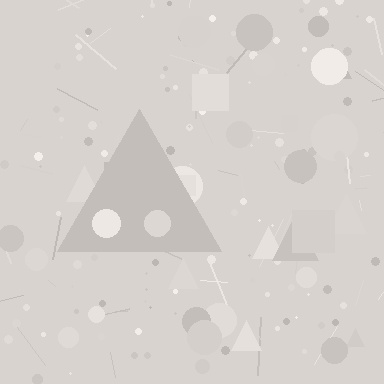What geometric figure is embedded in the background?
A triangle is embedded in the background.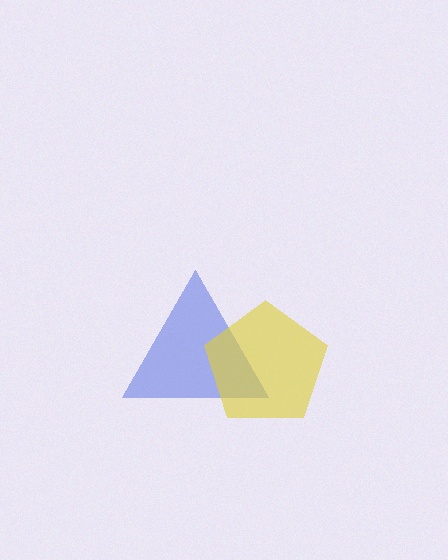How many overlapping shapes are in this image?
There are 2 overlapping shapes in the image.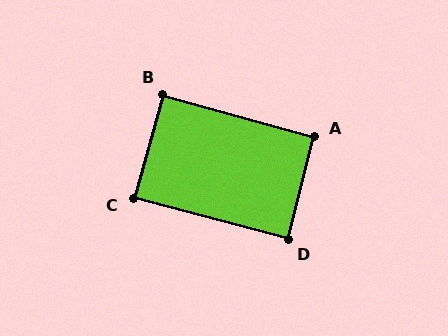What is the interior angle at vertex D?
Approximately 90 degrees (approximately right).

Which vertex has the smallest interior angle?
C, at approximately 89 degrees.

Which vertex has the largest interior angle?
A, at approximately 91 degrees.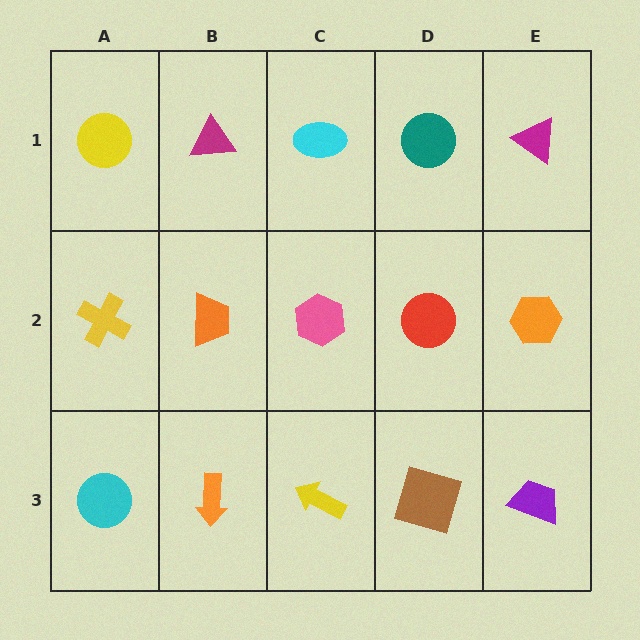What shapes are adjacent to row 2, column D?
A teal circle (row 1, column D), a brown square (row 3, column D), a pink hexagon (row 2, column C), an orange hexagon (row 2, column E).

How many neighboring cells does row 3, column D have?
3.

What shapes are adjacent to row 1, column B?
An orange trapezoid (row 2, column B), a yellow circle (row 1, column A), a cyan ellipse (row 1, column C).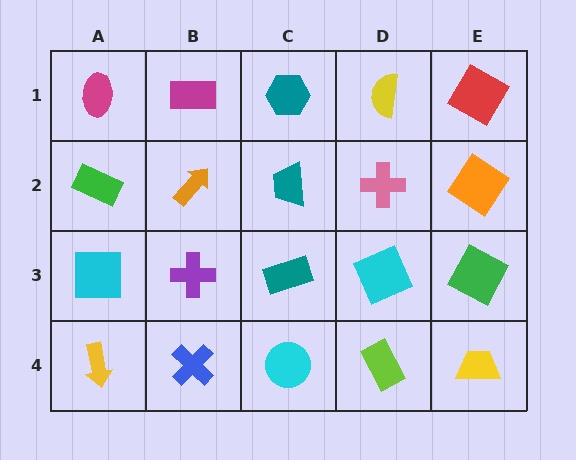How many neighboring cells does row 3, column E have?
3.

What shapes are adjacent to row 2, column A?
A magenta ellipse (row 1, column A), a cyan square (row 3, column A), an orange arrow (row 2, column B).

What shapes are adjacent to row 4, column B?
A purple cross (row 3, column B), a yellow arrow (row 4, column A), a cyan circle (row 4, column C).